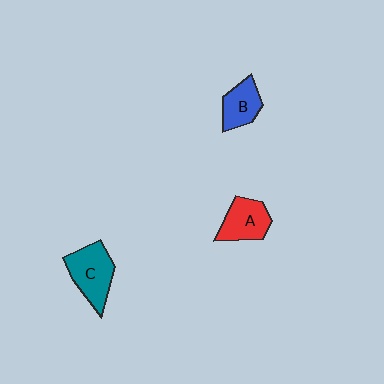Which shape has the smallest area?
Shape B (blue).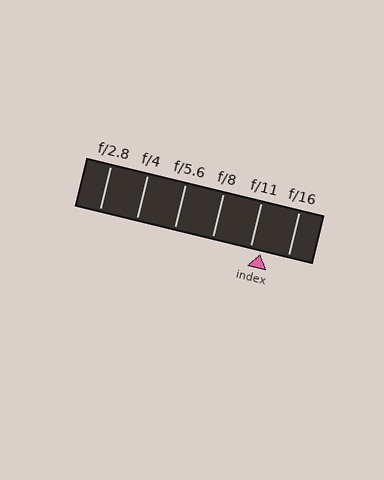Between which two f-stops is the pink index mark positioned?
The index mark is between f/11 and f/16.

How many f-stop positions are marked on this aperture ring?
There are 6 f-stop positions marked.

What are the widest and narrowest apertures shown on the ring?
The widest aperture shown is f/2.8 and the narrowest is f/16.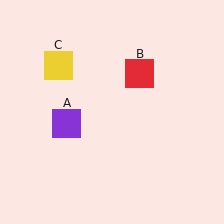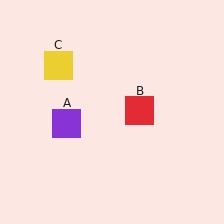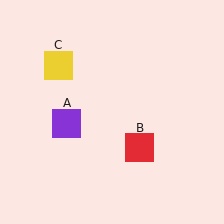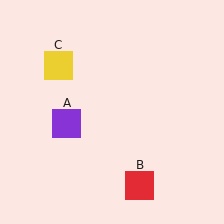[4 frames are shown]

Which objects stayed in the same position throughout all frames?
Purple square (object A) and yellow square (object C) remained stationary.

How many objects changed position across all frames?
1 object changed position: red square (object B).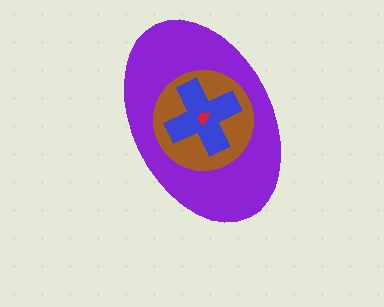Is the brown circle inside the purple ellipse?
Yes.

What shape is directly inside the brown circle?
The blue cross.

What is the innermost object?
The red trapezoid.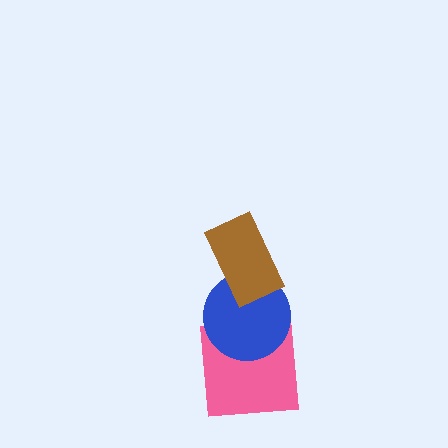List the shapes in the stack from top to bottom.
From top to bottom: the brown rectangle, the blue circle, the pink square.